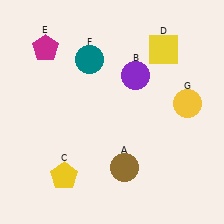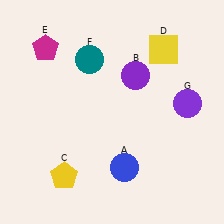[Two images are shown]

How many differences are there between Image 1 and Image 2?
There are 2 differences between the two images.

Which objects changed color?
A changed from brown to blue. G changed from yellow to purple.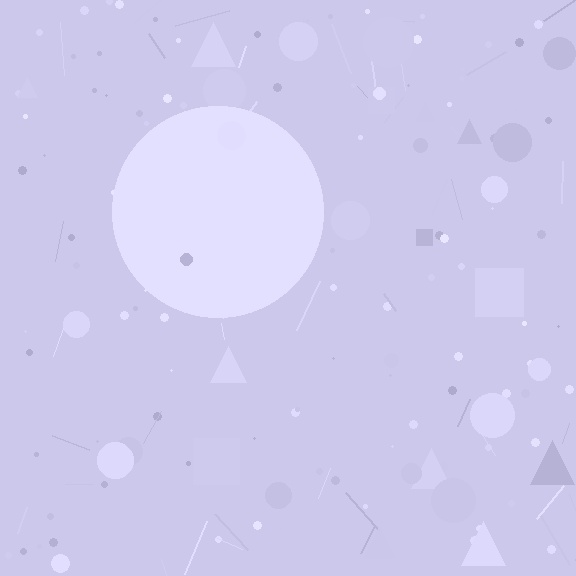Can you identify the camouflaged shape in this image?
The camouflaged shape is a circle.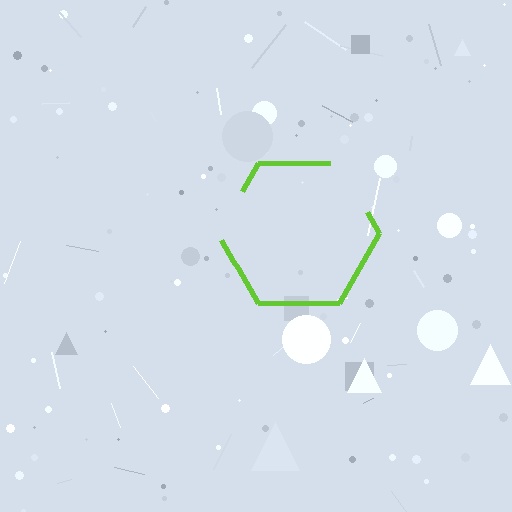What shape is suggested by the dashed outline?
The dashed outline suggests a hexagon.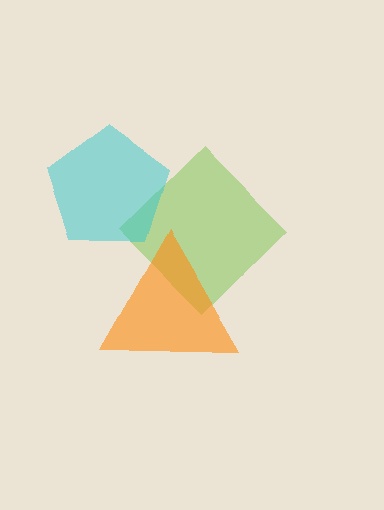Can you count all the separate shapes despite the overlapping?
Yes, there are 3 separate shapes.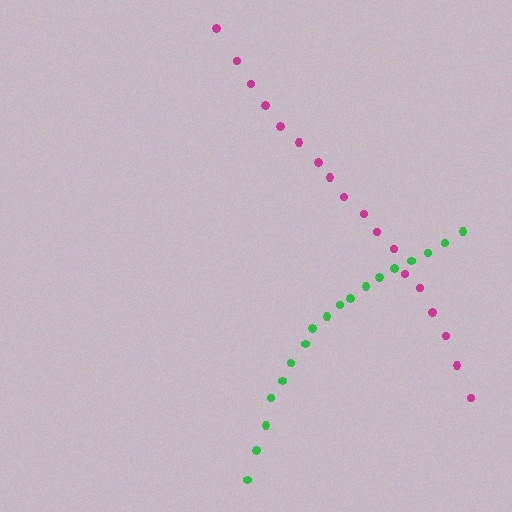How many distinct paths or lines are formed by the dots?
There are 2 distinct paths.